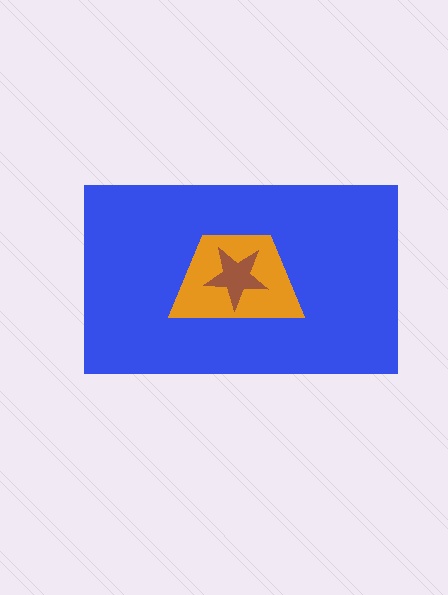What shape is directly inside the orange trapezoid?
The brown star.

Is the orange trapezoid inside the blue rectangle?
Yes.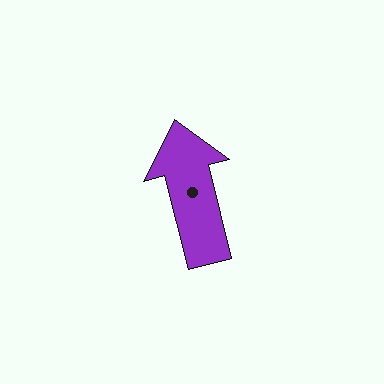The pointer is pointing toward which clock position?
Roughly 12 o'clock.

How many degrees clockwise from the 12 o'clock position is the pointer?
Approximately 346 degrees.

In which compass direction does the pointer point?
North.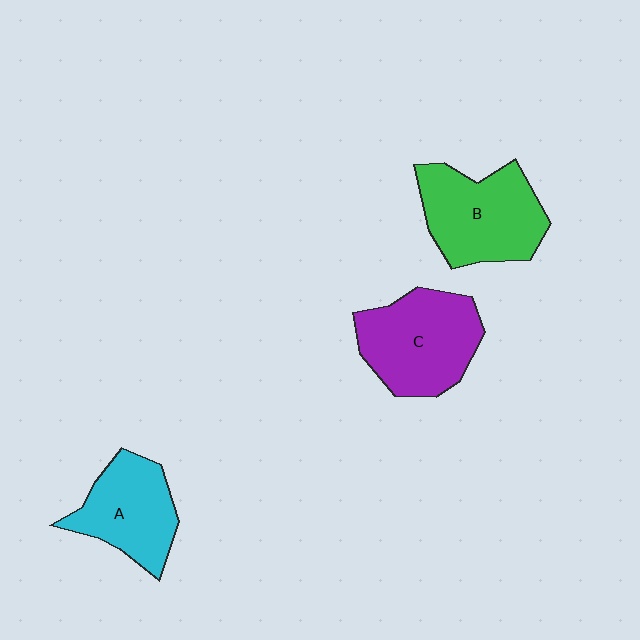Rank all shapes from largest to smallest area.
From largest to smallest: C (purple), B (green), A (cyan).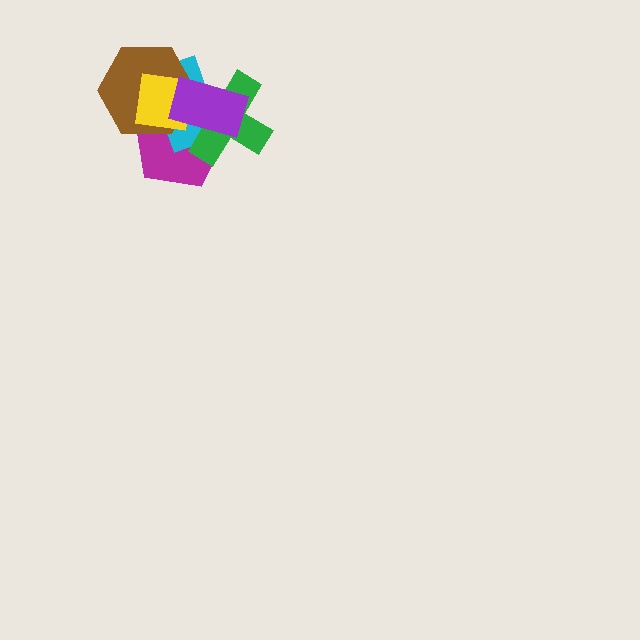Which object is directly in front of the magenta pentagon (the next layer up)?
The cyan rectangle is directly in front of the magenta pentagon.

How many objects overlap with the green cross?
5 objects overlap with the green cross.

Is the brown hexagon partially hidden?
Yes, it is partially covered by another shape.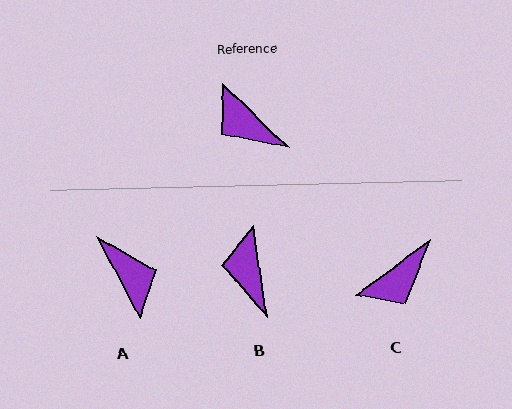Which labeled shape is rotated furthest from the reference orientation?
A, about 163 degrees away.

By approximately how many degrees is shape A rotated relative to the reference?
Approximately 163 degrees counter-clockwise.